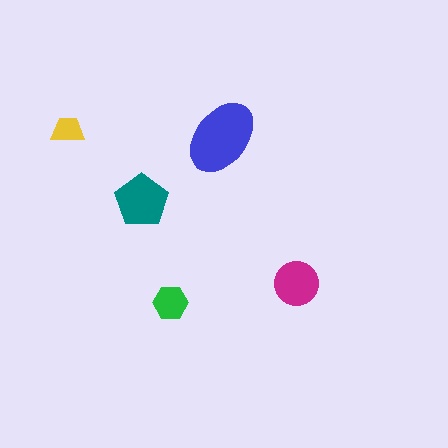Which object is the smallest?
The yellow trapezoid.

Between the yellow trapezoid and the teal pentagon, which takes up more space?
The teal pentagon.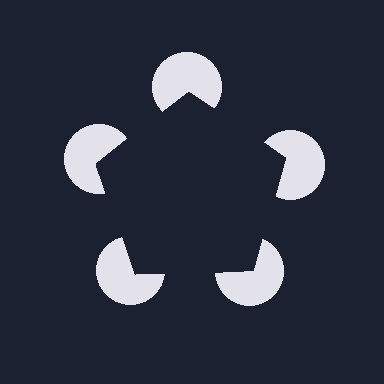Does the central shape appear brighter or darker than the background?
It typically appears slightly darker than the background, even though no actual brightness change is drawn.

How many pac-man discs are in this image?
There are 5 — one at each vertex of the illusory pentagon.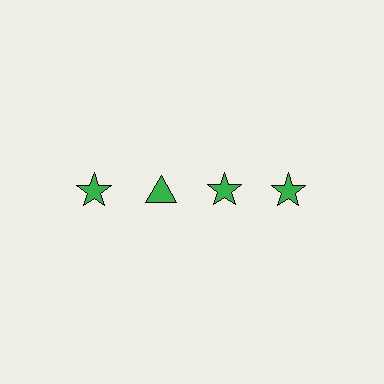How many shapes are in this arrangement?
There are 4 shapes arranged in a grid pattern.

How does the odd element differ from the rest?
It has a different shape: triangle instead of star.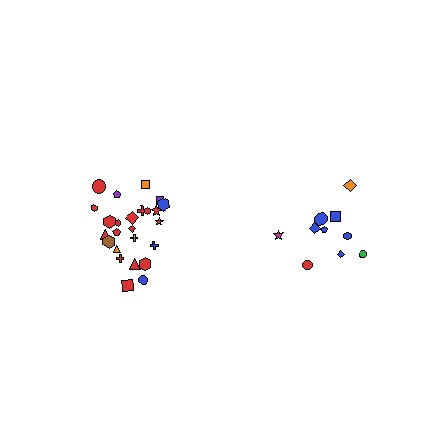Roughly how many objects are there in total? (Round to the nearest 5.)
Roughly 35 objects in total.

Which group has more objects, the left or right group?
The left group.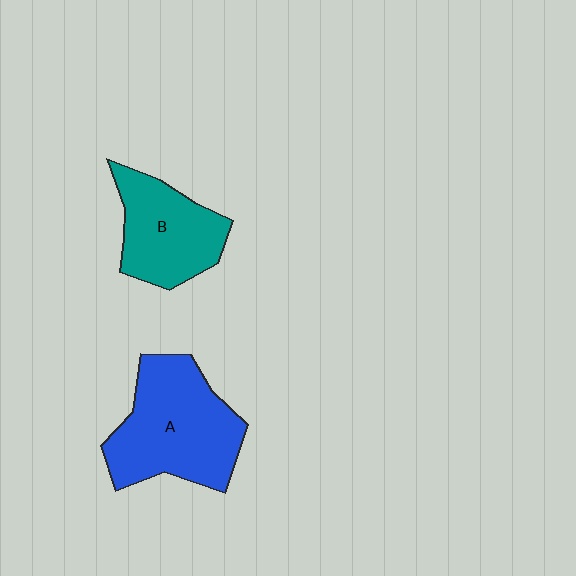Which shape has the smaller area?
Shape B (teal).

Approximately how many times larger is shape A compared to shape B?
Approximately 1.4 times.